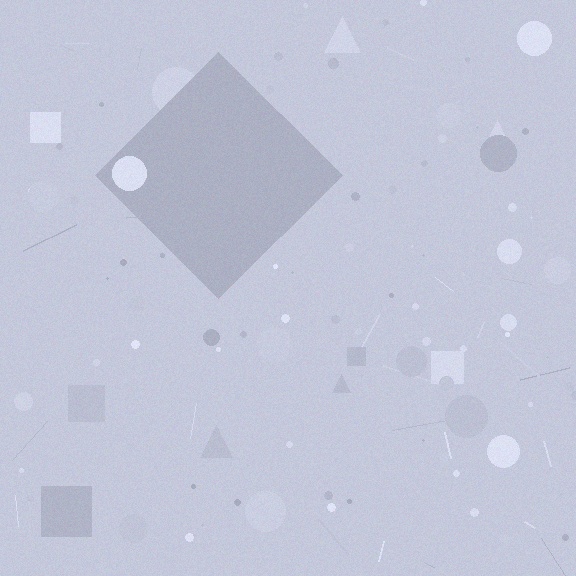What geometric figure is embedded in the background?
A diamond is embedded in the background.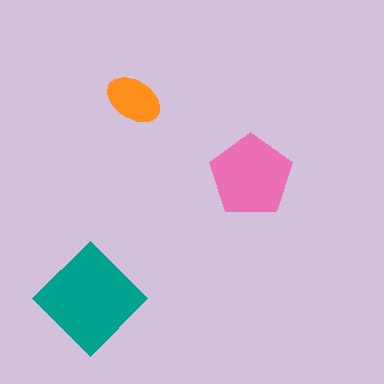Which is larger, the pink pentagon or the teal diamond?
The teal diamond.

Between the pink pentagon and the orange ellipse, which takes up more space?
The pink pentagon.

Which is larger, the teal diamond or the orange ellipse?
The teal diamond.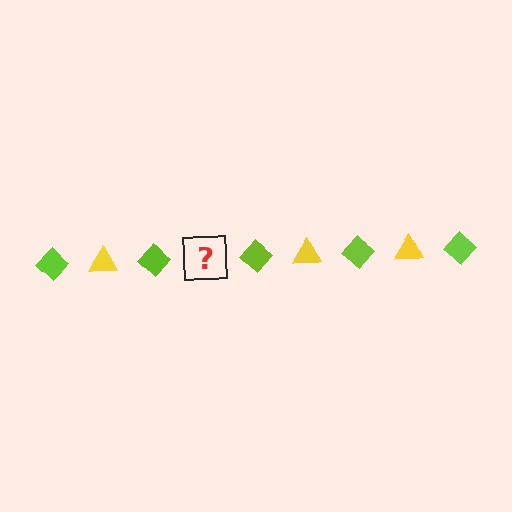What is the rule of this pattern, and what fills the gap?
The rule is that the pattern alternates between lime diamond and yellow triangle. The gap should be filled with a yellow triangle.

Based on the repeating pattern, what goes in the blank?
The blank should be a yellow triangle.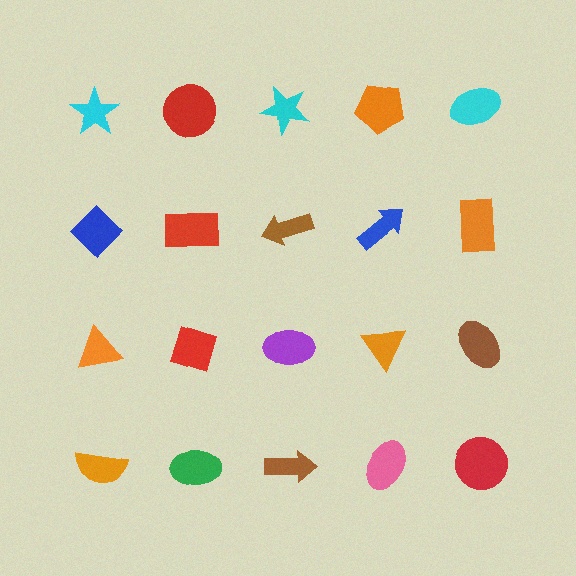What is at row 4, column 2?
A green ellipse.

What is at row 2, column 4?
A blue arrow.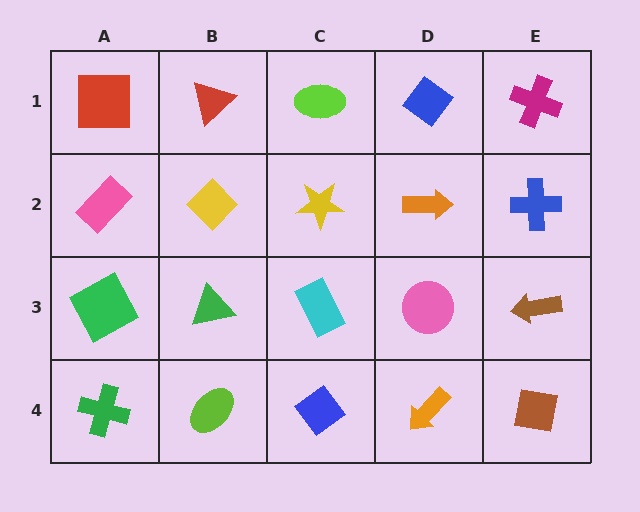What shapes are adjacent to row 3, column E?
A blue cross (row 2, column E), a brown square (row 4, column E), a pink circle (row 3, column D).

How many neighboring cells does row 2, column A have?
3.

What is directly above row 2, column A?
A red square.